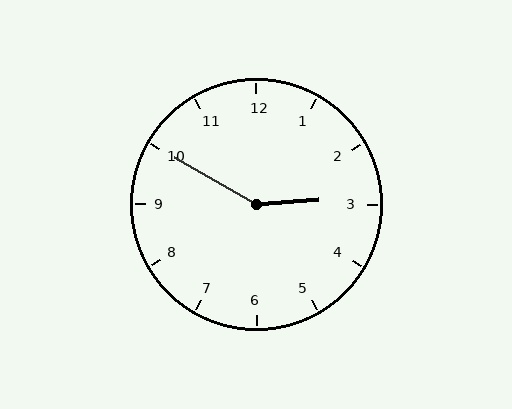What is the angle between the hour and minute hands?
Approximately 145 degrees.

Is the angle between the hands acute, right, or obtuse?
It is obtuse.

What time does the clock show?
2:50.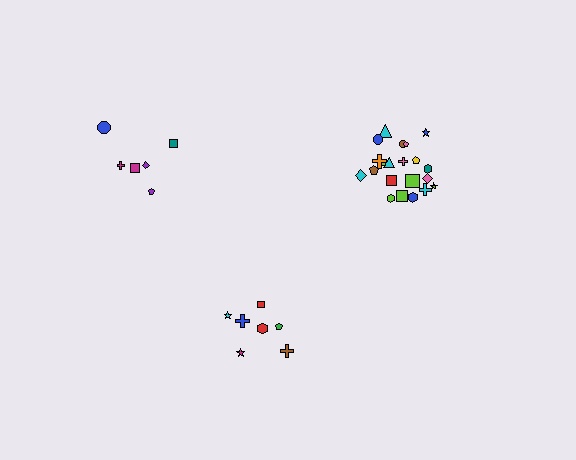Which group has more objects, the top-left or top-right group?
The top-right group.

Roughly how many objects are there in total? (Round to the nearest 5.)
Roughly 35 objects in total.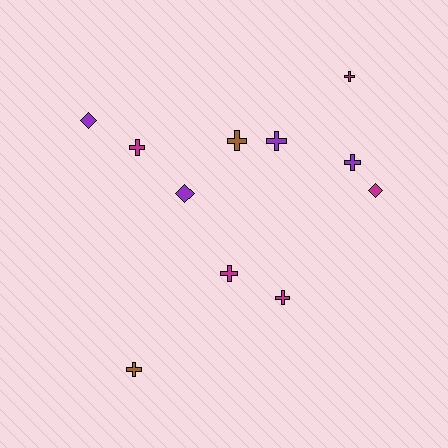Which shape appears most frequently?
Cross, with 8 objects.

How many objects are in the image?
There are 11 objects.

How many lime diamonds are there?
There are no lime diamonds.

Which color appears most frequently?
Magenta, with 5 objects.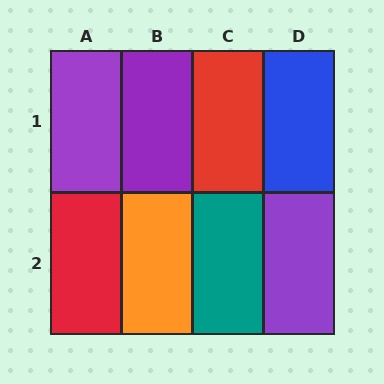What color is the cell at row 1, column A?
Purple.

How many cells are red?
2 cells are red.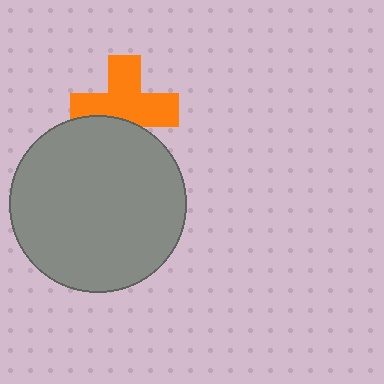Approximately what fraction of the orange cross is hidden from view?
Roughly 31% of the orange cross is hidden behind the gray circle.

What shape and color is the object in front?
The object in front is a gray circle.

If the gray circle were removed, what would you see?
You would see the complete orange cross.